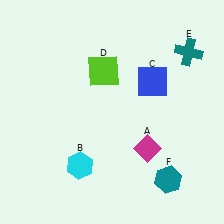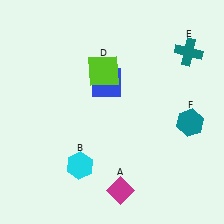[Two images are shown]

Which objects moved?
The objects that moved are: the magenta diamond (A), the blue square (C), the teal hexagon (F).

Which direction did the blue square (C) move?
The blue square (C) moved left.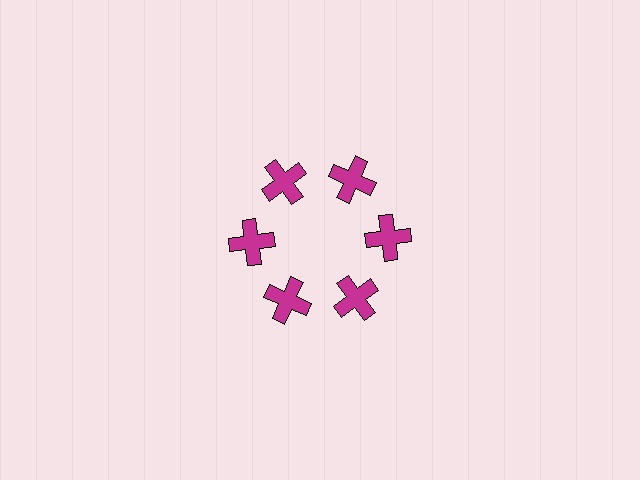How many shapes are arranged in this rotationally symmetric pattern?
There are 6 shapes, arranged in 6 groups of 1.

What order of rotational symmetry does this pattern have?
This pattern has 6-fold rotational symmetry.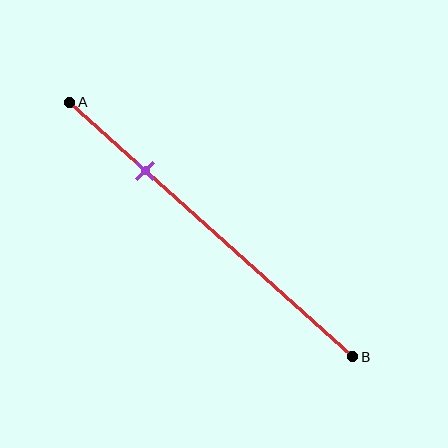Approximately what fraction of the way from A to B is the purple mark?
The purple mark is approximately 25% of the way from A to B.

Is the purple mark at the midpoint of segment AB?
No, the mark is at about 25% from A, not at the 50% midpoint.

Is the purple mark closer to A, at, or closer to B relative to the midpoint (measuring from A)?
The purple mark is closer to point A than the midpoint of segment AB.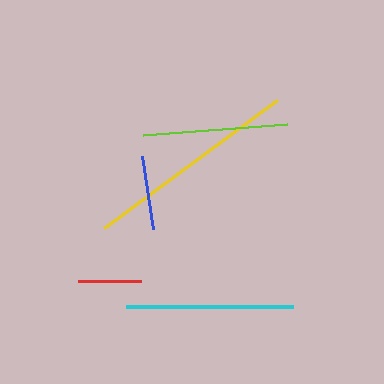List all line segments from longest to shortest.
From longest to shortest: yellow, cyan, lime, blue, red.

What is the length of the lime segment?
The lime segment is approximately 145 pixels long.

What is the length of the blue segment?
The blue segment is approximately 74 pixels long.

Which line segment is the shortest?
The red line is the shortest at approximately 62 pixels.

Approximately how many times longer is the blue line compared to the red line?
The blue line is approximately 1.2 times the length of the red line.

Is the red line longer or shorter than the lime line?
The lime line is longer than the red line.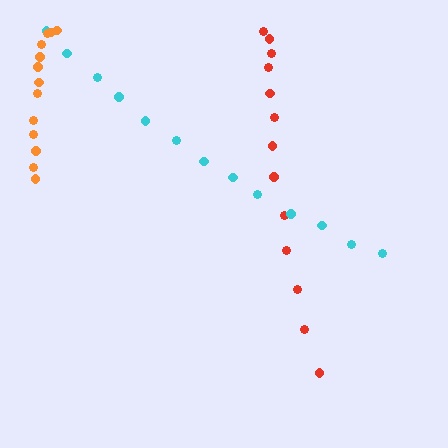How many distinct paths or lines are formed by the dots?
There are 3 distinct paths.